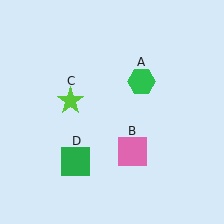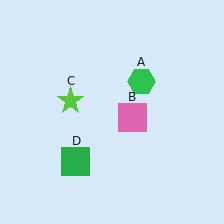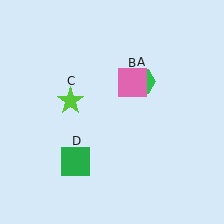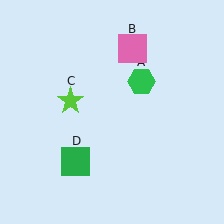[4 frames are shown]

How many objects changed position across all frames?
1 object changed position: pink square (object B).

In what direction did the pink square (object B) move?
The pink square (object B) moved up.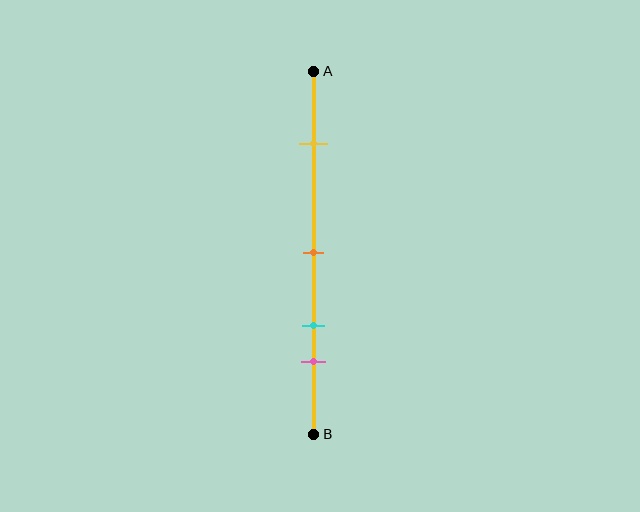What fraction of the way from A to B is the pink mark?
The pink mark is approximately 80% (0.8) of the way from A to B.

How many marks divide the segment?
There are 4 marks dividing the segment.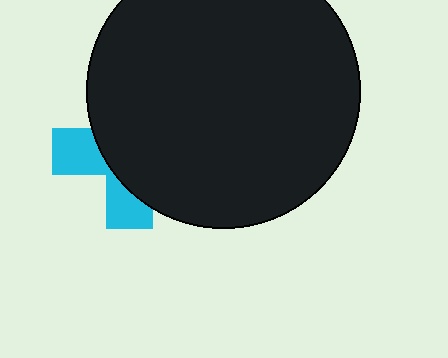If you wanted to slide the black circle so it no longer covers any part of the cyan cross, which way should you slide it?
Slide it right — that is the most direct way to separate the two shapes.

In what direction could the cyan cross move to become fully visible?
The cyan cross could move left. That would shift it out from behind the black circle entirely.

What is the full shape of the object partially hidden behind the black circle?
The partially hidden object is a cyan cross.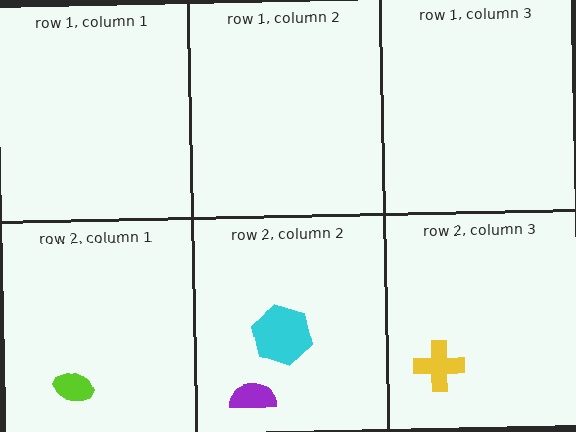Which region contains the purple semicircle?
The row 2, column 2 region.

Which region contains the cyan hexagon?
The row 2, column 2 region.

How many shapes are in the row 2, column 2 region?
2.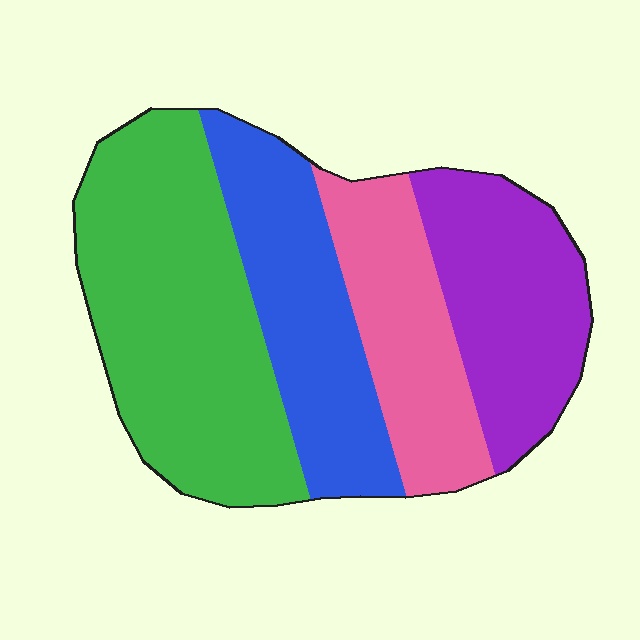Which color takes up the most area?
Green, at roughly 35%.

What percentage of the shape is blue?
Blue takes up between a sixth and a third of the shape.